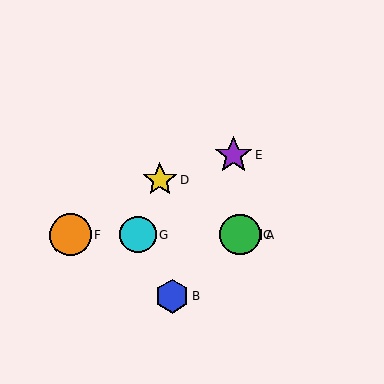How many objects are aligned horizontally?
4 objects (A, C, F, G) are aligned horizontally.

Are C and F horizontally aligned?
Yes, both are at y≈234.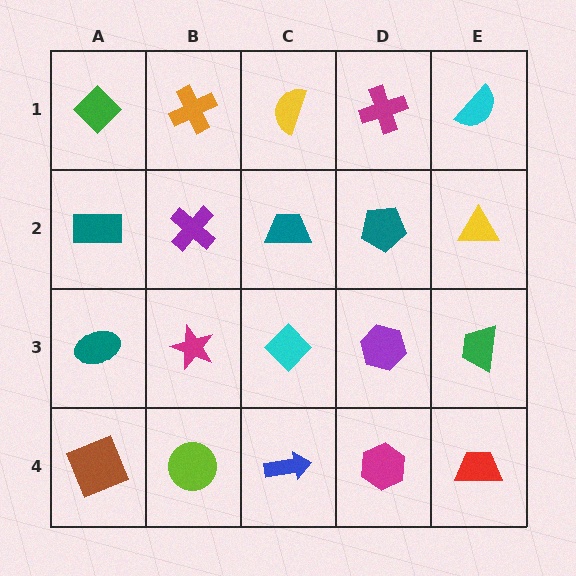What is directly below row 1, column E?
A yellow triangle.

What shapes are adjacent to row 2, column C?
A yellow semicircle (row 1, column C), a cyan diamond (row 3, column C), a purple cross (row 2, column B), a teal pentagon (row 2, column D).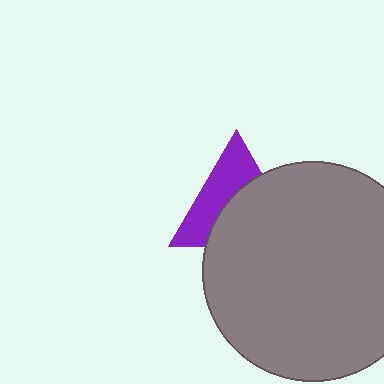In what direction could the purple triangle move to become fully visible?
The purple triangle could move up. That would shift it out from behind the gray circle entirely.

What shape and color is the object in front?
The object in front is a gray circle.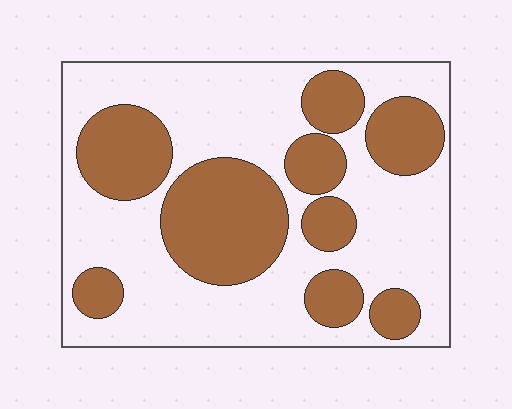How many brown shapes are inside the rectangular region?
9.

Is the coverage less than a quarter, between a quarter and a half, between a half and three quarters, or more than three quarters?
Between a quarter and a half.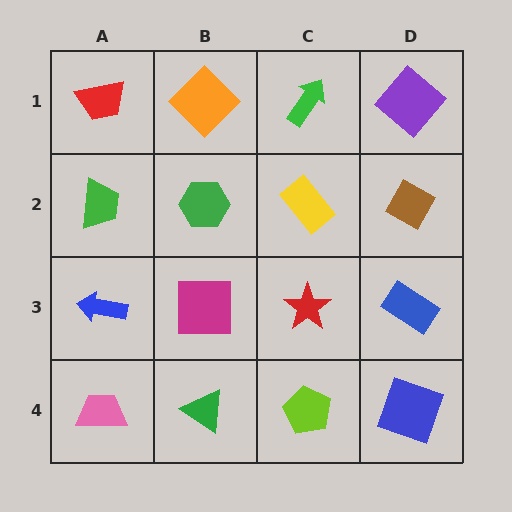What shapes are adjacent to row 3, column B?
A green hexagon (row 2, column B), a green triangle (row 4, column B), a blue arrow (row 3, column A), a red star (row 3, column C).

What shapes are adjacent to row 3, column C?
A yellow rectangle (row 2, column C), a lime pentagon (row 4, column C), a magenta square (row 3, column B), a blue rectangle (row 3, column D).